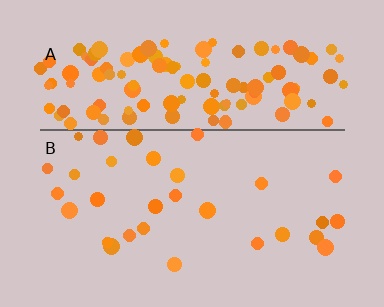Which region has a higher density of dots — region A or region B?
A (the top).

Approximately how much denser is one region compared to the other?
Approximately 4.2× — region A over region B.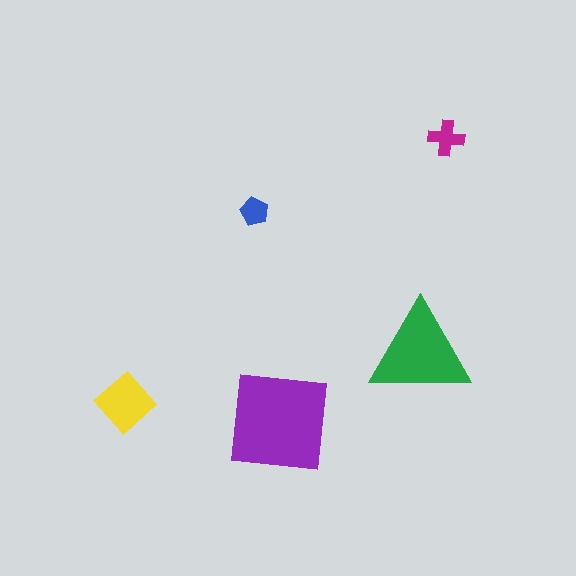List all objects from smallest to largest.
The blue pentagon, the magenta cross, the yellow diamond, the green triangle, the purple square.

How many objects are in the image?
There are 5 objects in the image.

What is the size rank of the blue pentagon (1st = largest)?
5th.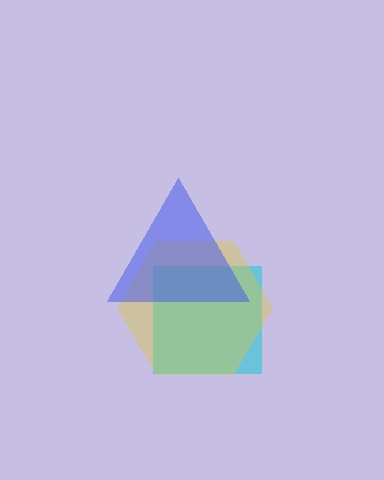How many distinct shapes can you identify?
There are 3 distinct shapes: a cyan square, a yellow hexagon, a blue triangle.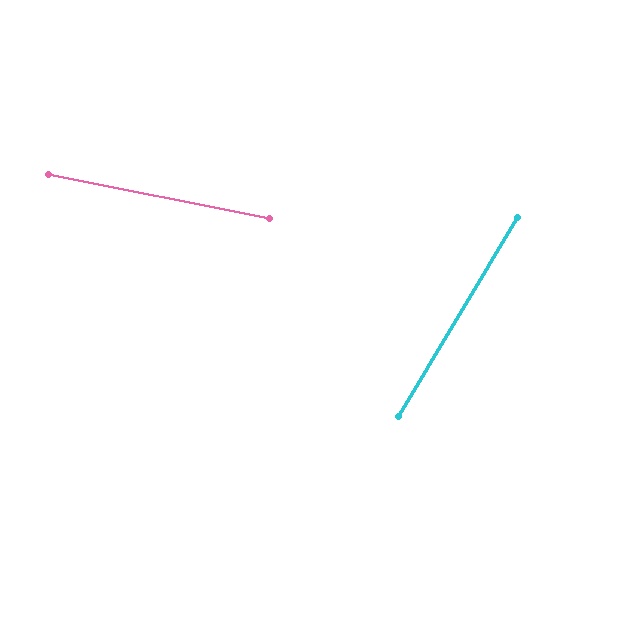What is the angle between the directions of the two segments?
Approximately 70 degrees.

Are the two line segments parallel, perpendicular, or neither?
Neither parallel nor perpendicular — they differ by about 70°.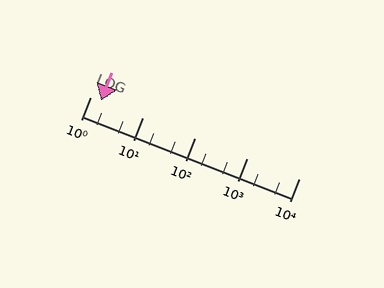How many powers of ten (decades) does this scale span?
The scale spans 4 decades, from 1 to 10000.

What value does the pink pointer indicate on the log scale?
The pointer indicates approximately 1.6.